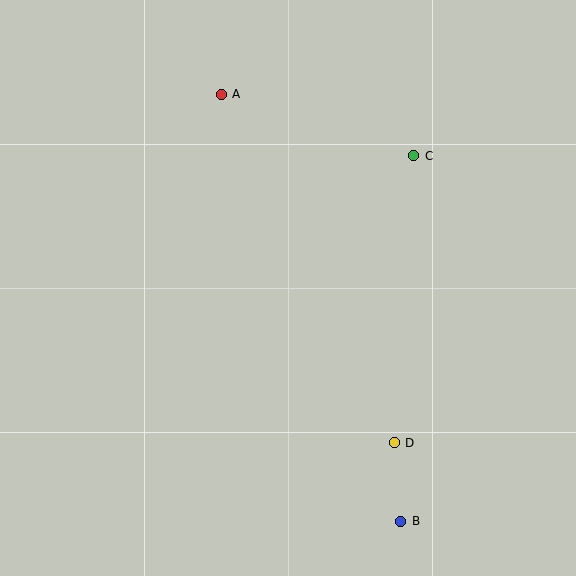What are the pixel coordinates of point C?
Point C is at (414, 156).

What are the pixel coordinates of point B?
Point B is at (401, 521).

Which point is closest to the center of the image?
Point C at (414, 156) is closest to the center.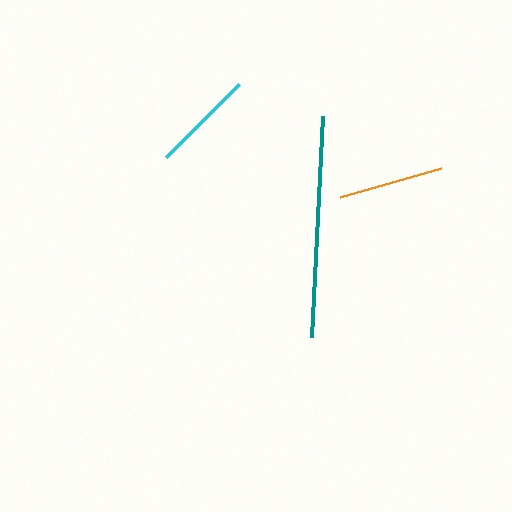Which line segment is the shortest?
The cyan line is the shortest at approximately 104 pixels.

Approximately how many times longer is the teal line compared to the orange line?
The teal line is approximately 2.1 times the length of the orange line.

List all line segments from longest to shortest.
From longest to shortest: teal, orange, cyan.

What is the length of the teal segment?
The teal segment is approximately 221 pixels long.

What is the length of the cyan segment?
The cyan segment is approximately 104 pixels long.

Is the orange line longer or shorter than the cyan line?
The orange line is longer than the cyan line.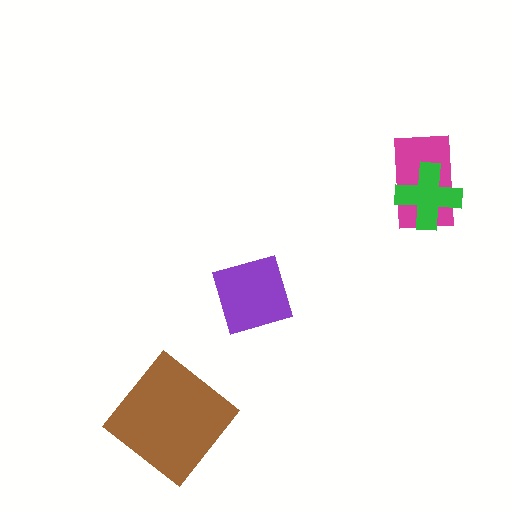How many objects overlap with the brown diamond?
0 objects overlap with the brown diamond.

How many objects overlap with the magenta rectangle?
1 object overlaps with the magenta rectangle.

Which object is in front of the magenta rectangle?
The green cross is in front of the magenta rectangle.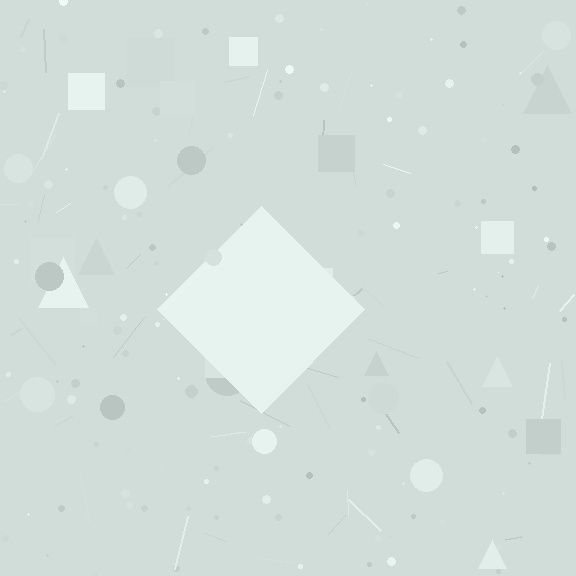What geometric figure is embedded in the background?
A diamond is embedded in the background.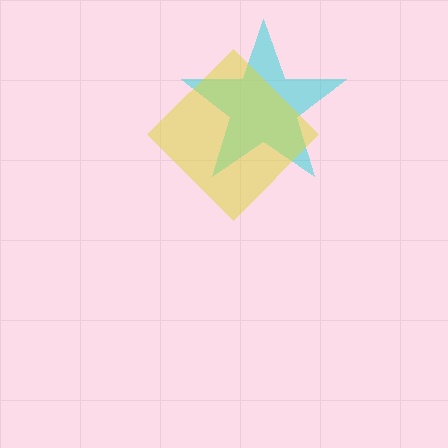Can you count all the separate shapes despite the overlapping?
Yes, there are 2 separate shapes.